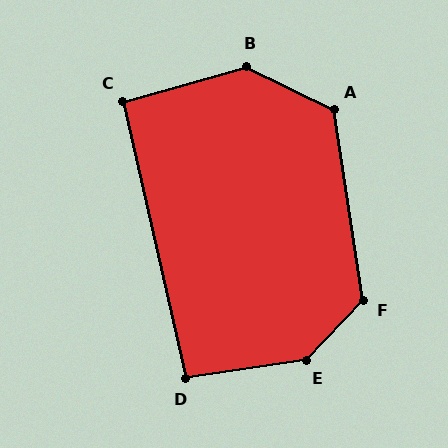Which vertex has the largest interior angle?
E, at approximately 142 degrees.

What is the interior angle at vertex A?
Approximately 125 degrees (obtuse).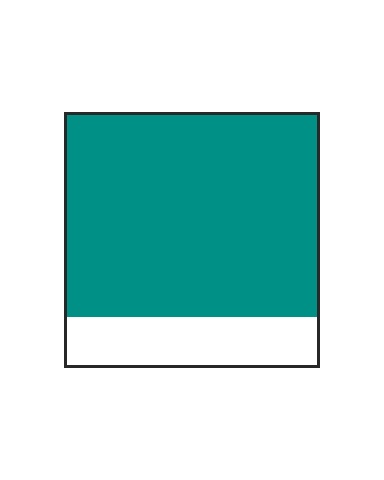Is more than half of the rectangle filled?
Yes.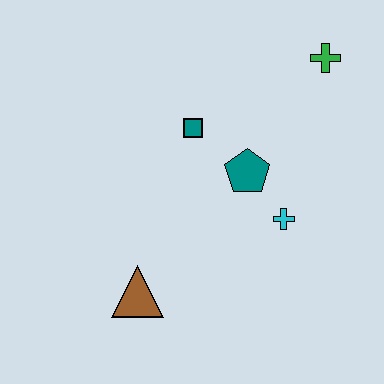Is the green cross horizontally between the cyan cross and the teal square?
No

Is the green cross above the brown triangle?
Yes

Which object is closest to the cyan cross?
The teal pentagon is closest to the cyan cross.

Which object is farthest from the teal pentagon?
The brown triangle is farthest from the teal pentagon.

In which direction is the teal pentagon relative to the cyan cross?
The teal pentagon is above the cyan cross.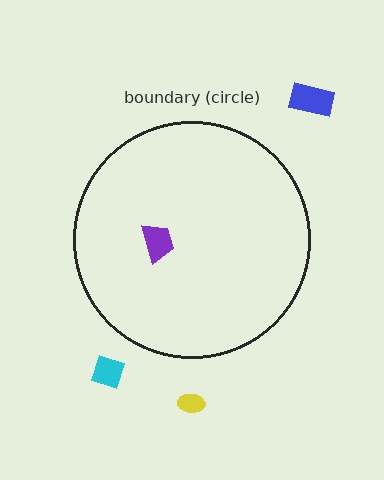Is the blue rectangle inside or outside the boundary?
Outside.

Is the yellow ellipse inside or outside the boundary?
Outside.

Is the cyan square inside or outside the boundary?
Outside.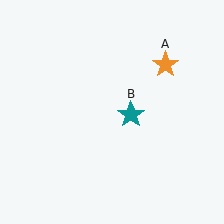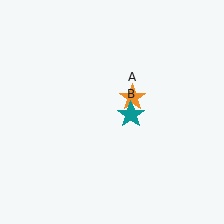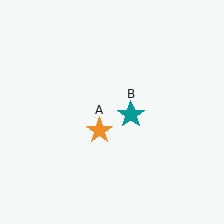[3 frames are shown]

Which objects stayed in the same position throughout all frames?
Teal star (object B) remained stationary.